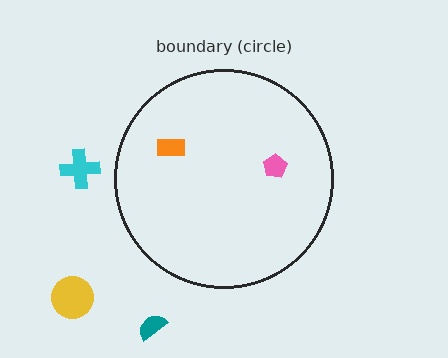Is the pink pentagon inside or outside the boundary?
Inside.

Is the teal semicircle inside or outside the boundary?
Outside.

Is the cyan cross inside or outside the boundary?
Outside.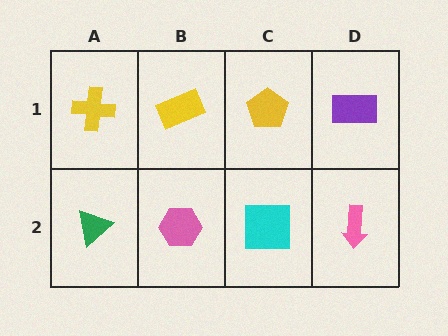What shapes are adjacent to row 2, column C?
A yellow pentagon (row 1, column C), a pink hexagon (row 2, column B), a pink arrow (row 2, column D).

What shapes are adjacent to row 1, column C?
A cyan square (row 2, column C), a yellow rectangle (row 1, column B), a purple rectangle (row 1, column D).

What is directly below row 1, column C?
A cyan square.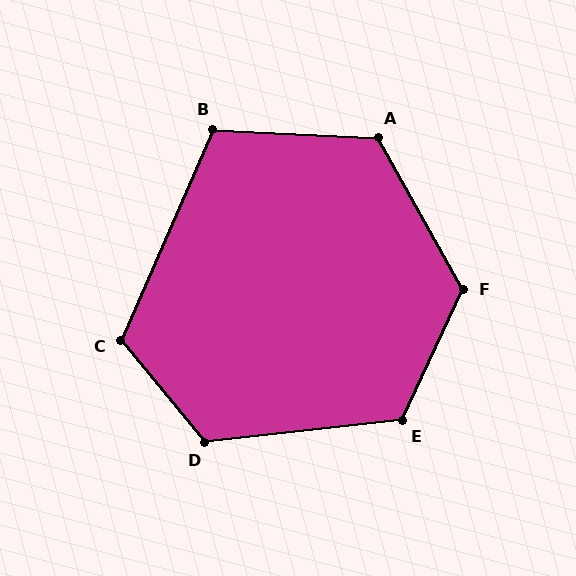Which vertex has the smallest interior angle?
B, at approximately 111 degrees.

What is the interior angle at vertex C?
Approximately 117 degrees (obtuse).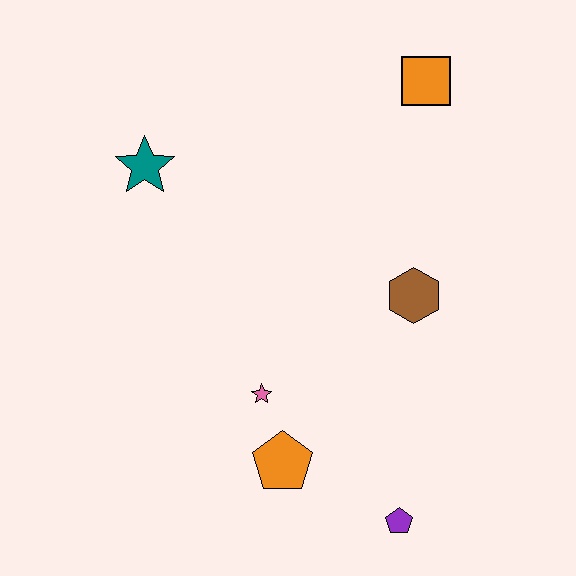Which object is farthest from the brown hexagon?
The teal star is farthest from the brown hexagon.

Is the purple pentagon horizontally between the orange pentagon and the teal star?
No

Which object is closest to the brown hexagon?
The pink star is closest to the brown hexagon.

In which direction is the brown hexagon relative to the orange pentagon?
The brown hexagon is above the orange pentagon.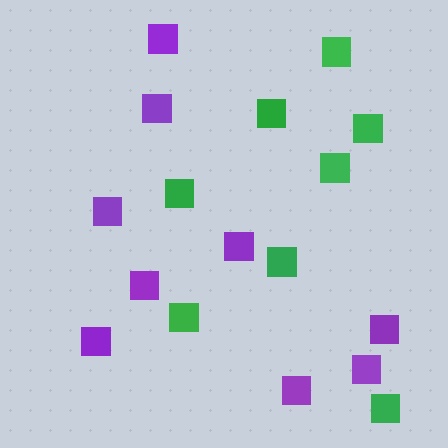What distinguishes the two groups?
There are 2 groups: one group of green squares (8) and one group of purple squares (9).